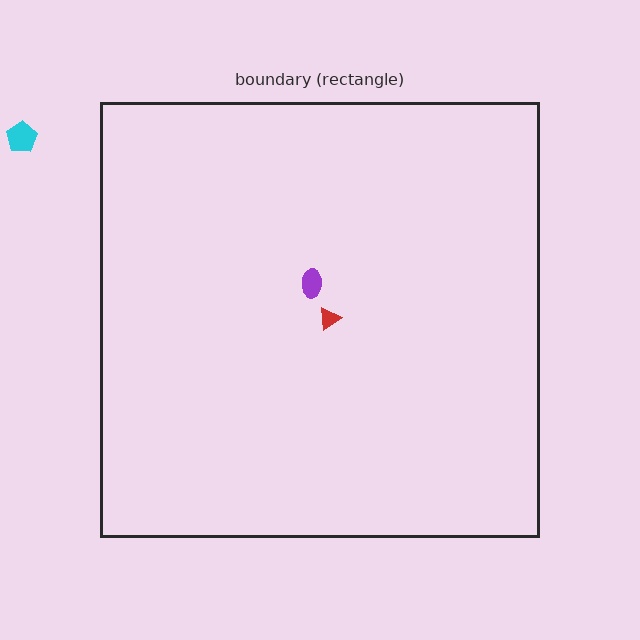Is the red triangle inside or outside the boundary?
Inside.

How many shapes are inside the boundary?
2 inside, 1 outside.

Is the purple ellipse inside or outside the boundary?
Inside.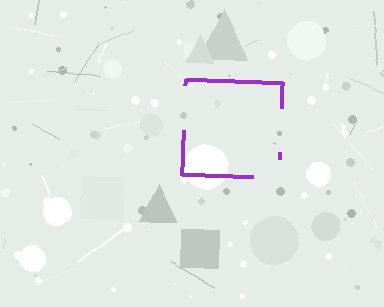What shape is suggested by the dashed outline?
The dashed outline suggests a square.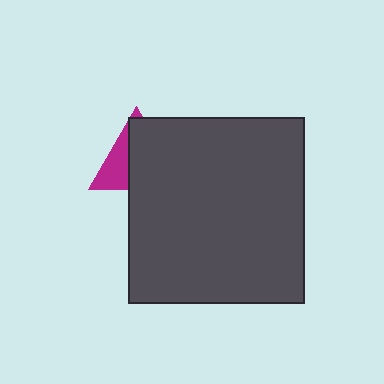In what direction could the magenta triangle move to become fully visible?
The magenta triangle could move left. That would shift it out from behind the dark gray rectangle entirely.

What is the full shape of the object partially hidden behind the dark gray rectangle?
The partially hidden object is a magenta triangle.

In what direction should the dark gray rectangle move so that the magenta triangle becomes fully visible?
The dark gray rectangle should move right. That is the shortest direction to clear the overlap and leave the magenta triangle fully visible.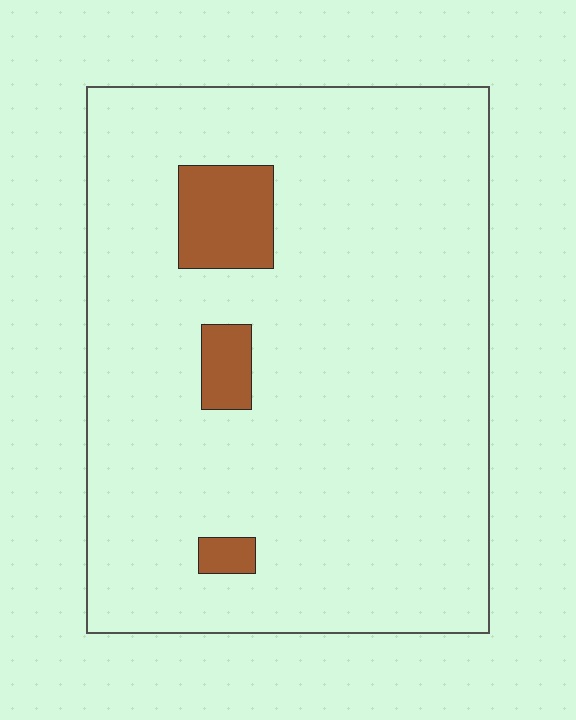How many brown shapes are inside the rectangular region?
3.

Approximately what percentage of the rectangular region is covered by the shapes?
Approximately 5%.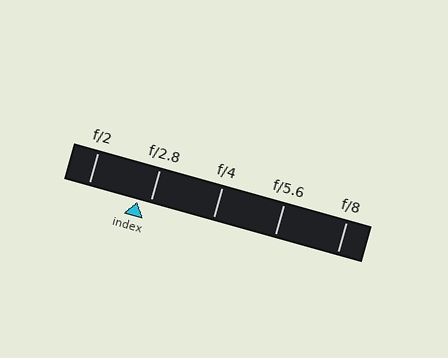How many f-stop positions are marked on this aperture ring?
There are 5 f-stop positions marked.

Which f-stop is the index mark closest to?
The index mark is closest to f/2.8.